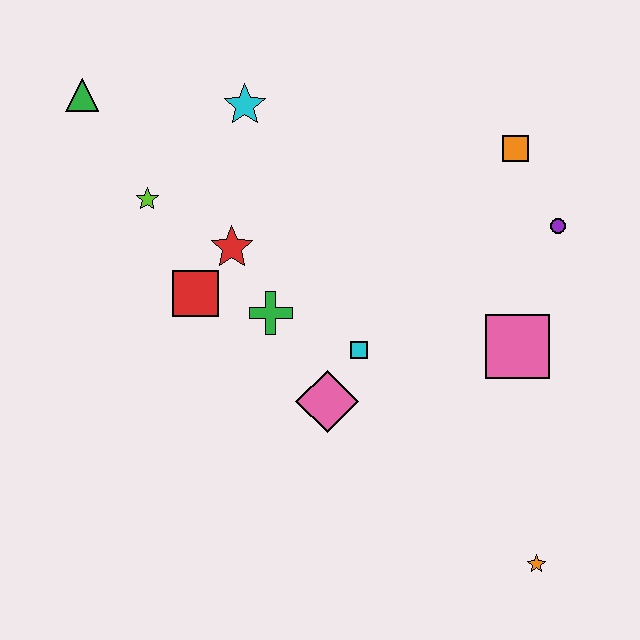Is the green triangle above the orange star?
Yes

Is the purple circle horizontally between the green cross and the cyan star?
No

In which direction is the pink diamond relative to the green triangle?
The pink diamond is below the green triangle.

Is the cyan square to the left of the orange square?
Yes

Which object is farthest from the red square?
The orange star is farthest from the red square.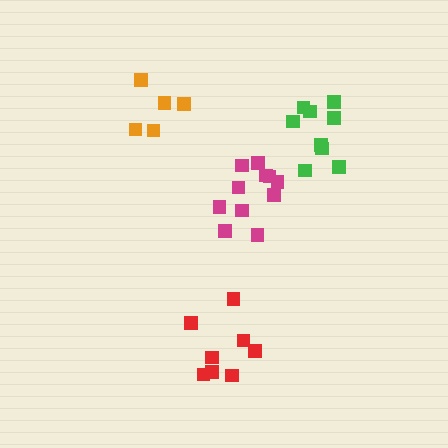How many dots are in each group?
Group 1: 9 dots, Group 2: 11 dots, Group 3: 5 dots, Group 4: 8 dots (33 total).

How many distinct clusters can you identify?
There are 4 distinct clusters.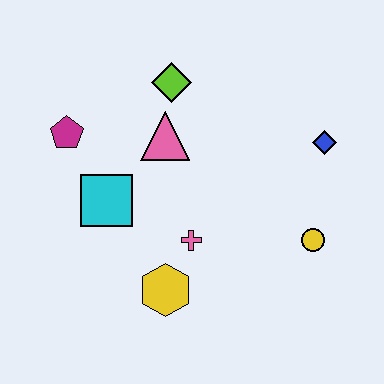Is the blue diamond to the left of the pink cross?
No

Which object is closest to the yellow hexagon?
The pink cross is closest to the yellow hexagon.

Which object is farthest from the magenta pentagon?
The yellow circle is farthest from the magenta pentagon.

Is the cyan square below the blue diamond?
Yes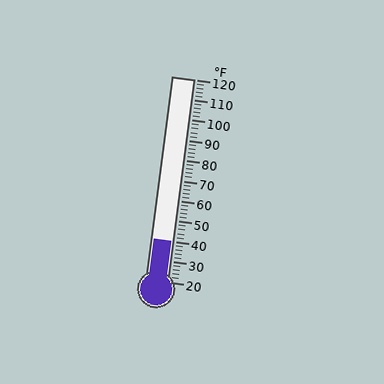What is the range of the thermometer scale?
The thermometer scale ranges from 20°F to 120°F.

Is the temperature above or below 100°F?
The temperature is below 100°F.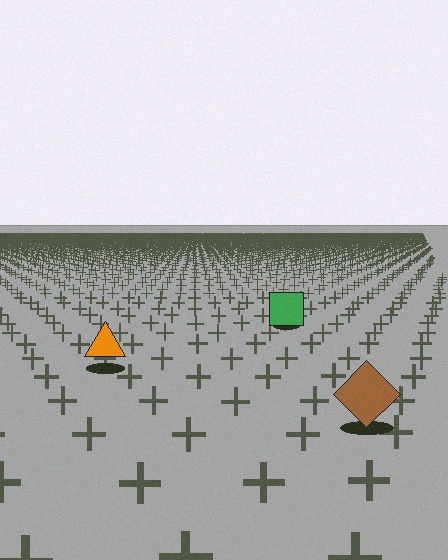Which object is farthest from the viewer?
The green square is farthest from the viewer. It appears smaller and the ground texture around it is denser.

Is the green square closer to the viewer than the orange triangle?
No. The orange triangle is closer — you can tell from the texture gradient: the ground texture is coarser near it.